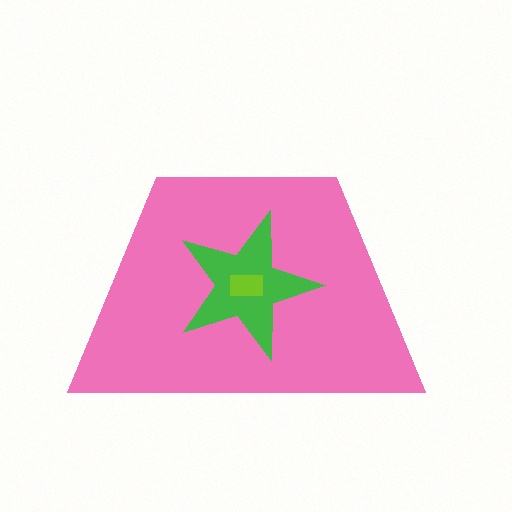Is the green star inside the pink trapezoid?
Yes.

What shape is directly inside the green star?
The lime rectangle.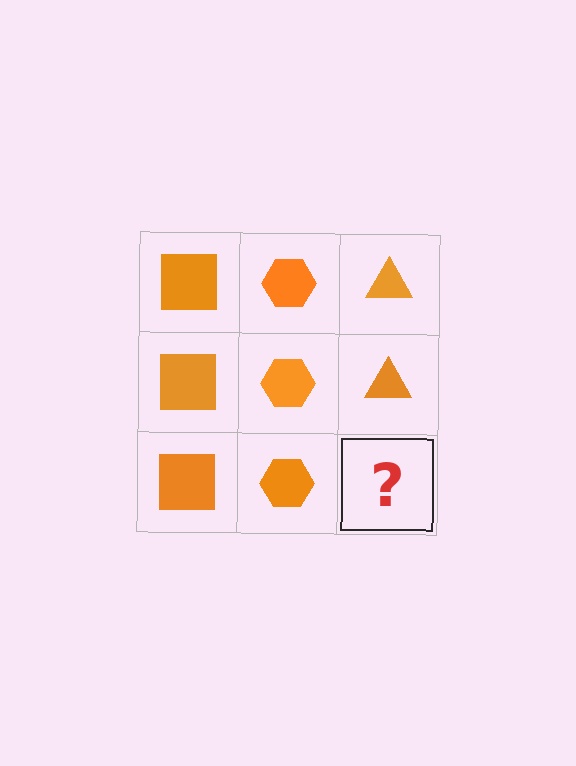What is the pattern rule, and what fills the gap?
The rule is that each column has a consistent shape. The gap should be filled with an orange triangle.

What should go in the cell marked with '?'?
The missing cell should contain an orange triangle.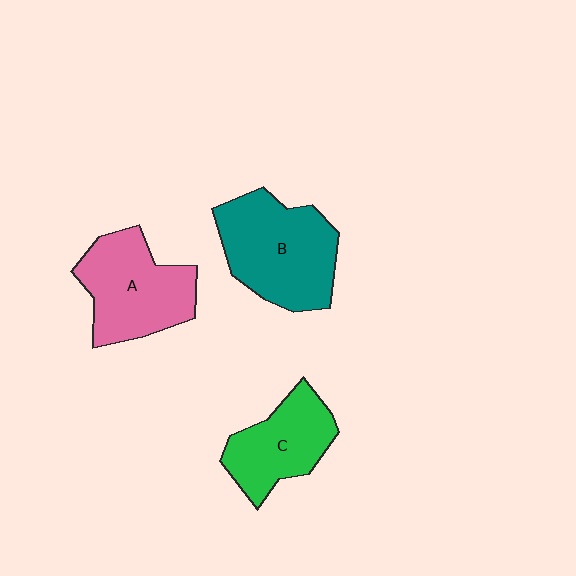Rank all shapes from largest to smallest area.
From largest to smallest: B (teal), A (pink), C (green).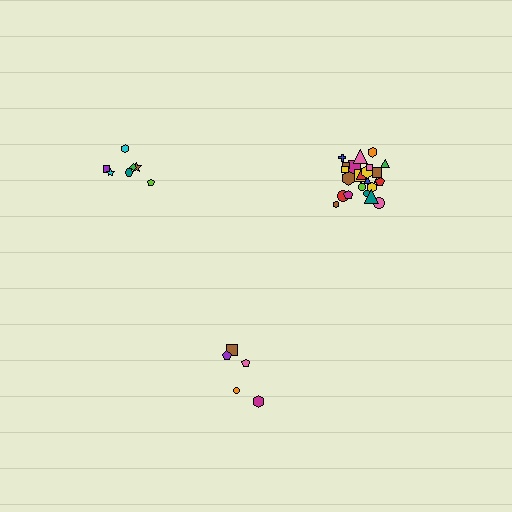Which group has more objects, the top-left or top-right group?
The top-right group.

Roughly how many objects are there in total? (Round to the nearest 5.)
Roughly 35 objects in total.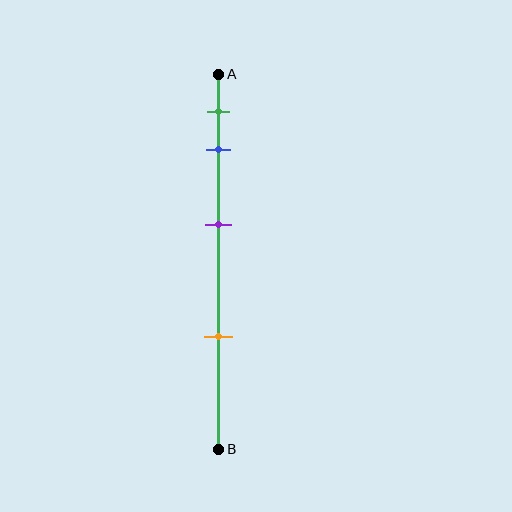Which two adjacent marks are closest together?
The green and blue marks are the closest adjacent pair.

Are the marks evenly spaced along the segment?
No, the marks are not evenly spaced.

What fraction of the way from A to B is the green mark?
The green mark is approximately 10% (0.1) of the way from A to B.